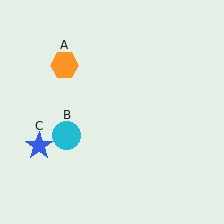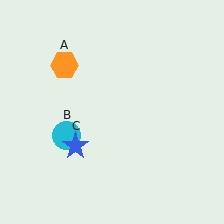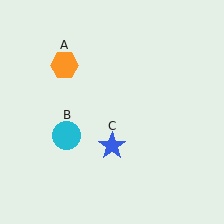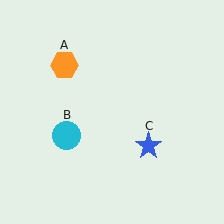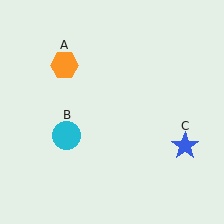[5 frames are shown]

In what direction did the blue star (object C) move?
The blue star (object C) moved right.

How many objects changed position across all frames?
1 object changed position: blue star (object C).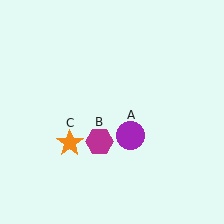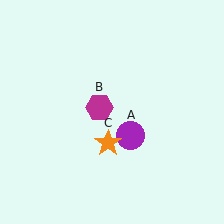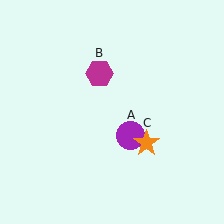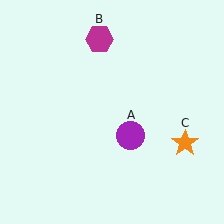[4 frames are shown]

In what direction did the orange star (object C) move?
The orange star (object C) moved right.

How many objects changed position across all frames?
2 objects changed position: magenta hexagon (object B), orange star (object C).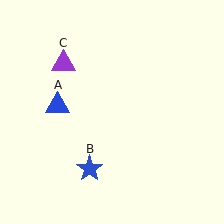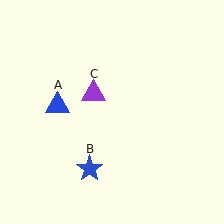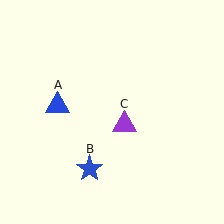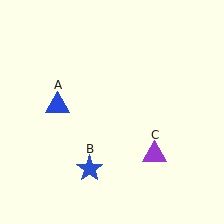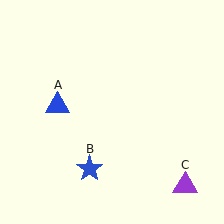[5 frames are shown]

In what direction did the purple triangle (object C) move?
The purple triangle (object C) moved down and to the right.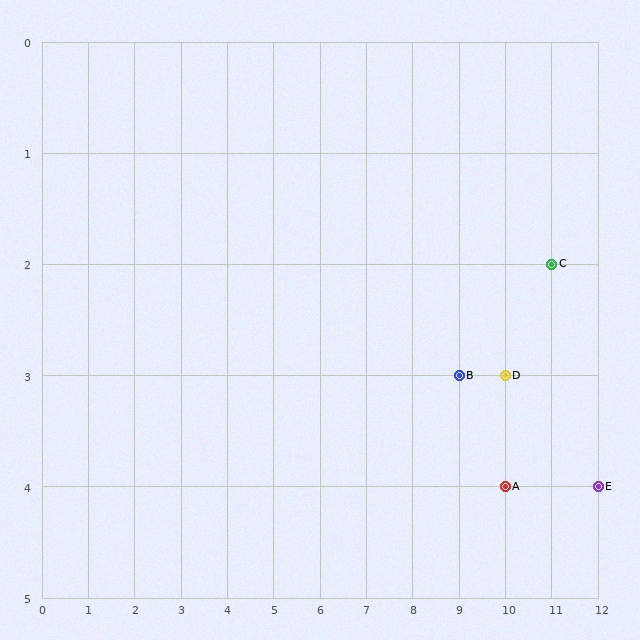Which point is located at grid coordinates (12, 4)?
Point E is at (12, 4).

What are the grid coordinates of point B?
Point B is at grid coordinates (9, 3).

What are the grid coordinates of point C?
Point C is at grid coordinates (11, 2).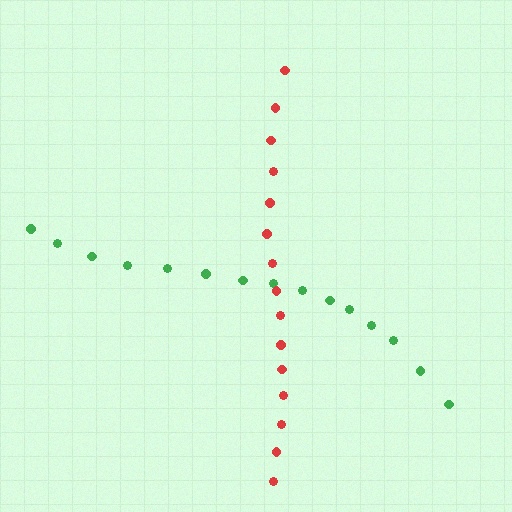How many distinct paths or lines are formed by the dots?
There are 2 distinct paths.